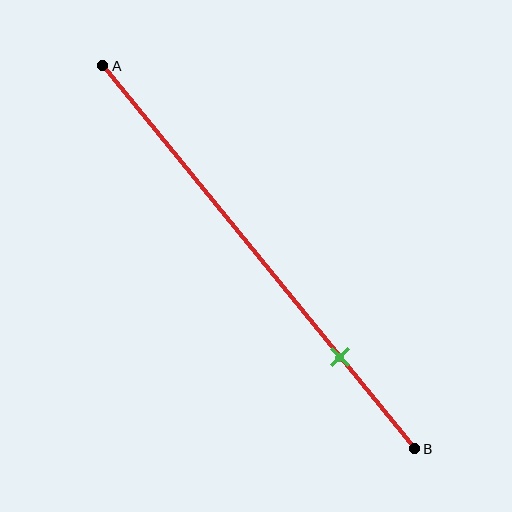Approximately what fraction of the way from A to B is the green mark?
The green mark is approximately 75% of the way from A to B.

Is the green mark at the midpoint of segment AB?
No, the mark is at about 75% from A, not at the 50% midpoint.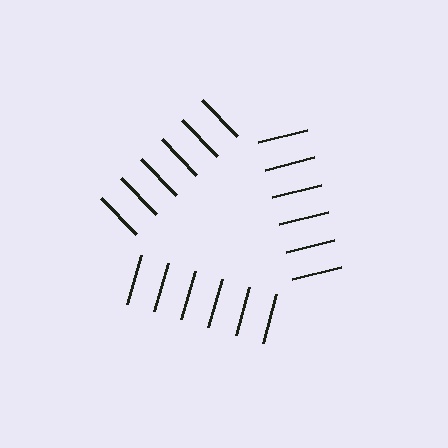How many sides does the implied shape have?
3 sides — the line-ends trace a triangle.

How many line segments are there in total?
18 — 6 along each of the 3 edges.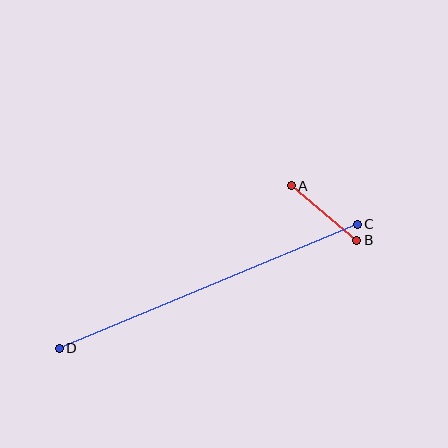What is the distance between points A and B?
The distance is approximately 85 pixels.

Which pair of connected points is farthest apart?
Points C and D are farthest apart.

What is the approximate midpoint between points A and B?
The midpoint is at approximately (324, 213) pixels.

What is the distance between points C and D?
The distance is approximately 322 pixels.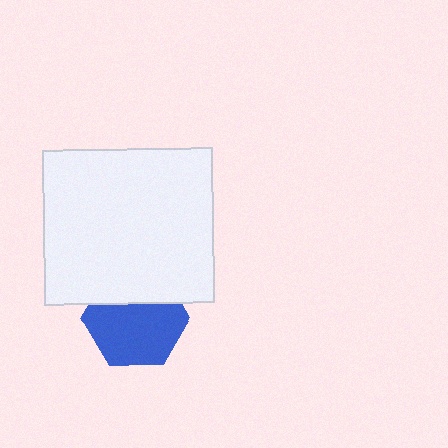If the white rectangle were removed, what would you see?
You would see the complete blue hexagon.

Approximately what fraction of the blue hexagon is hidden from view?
Roughly 33% of the blue hexagon is hidden behind the white rectangle.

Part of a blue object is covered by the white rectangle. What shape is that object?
It is a hexagon.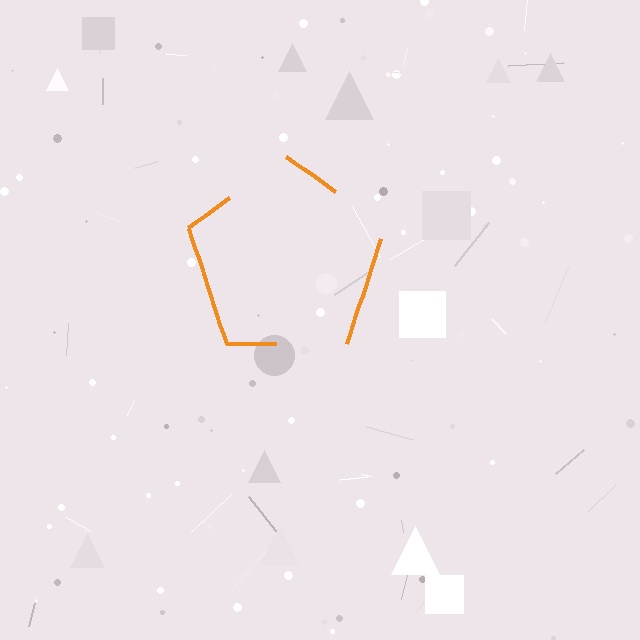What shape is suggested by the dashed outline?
The dashed outline suggests a pentagon.